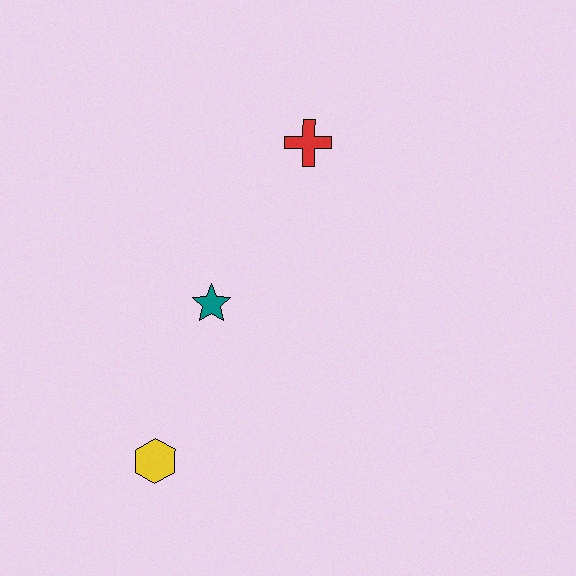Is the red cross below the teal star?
No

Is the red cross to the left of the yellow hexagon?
No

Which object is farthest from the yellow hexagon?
The red cross is farthest from the yellow hexagon.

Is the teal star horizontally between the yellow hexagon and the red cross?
Yes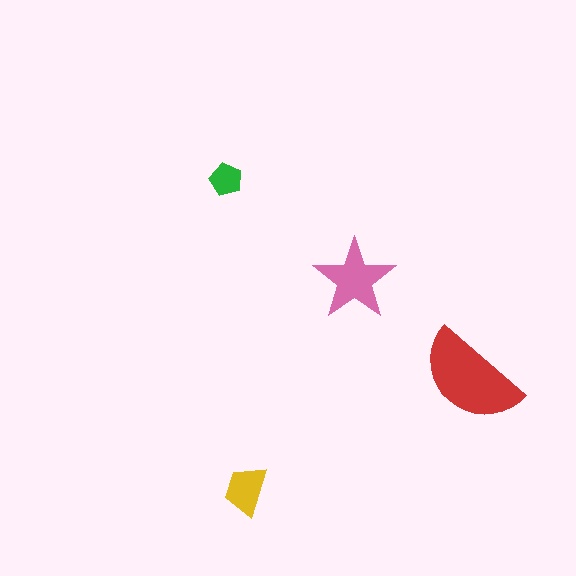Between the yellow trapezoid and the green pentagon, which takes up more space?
The yellow trapezoid.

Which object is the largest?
The red semicircle.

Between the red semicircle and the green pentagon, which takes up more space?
The red semicircle.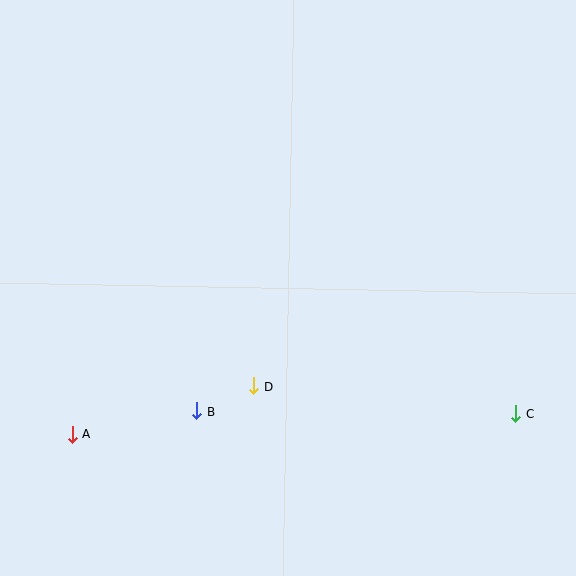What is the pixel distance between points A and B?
The distance between A and B is 126 pixels.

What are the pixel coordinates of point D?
Point D is at (254, 386).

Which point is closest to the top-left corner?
Point A is closest to the top-left corner.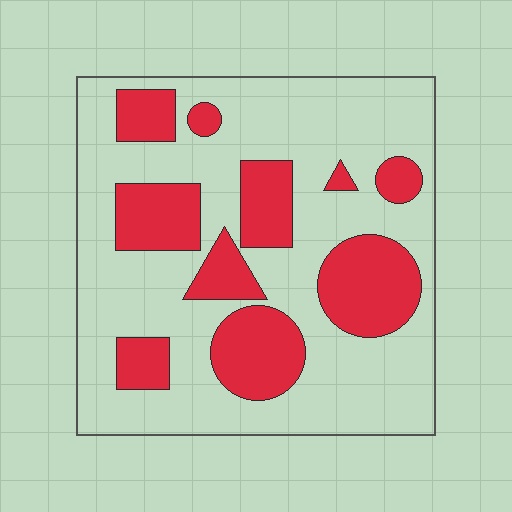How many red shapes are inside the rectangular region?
10.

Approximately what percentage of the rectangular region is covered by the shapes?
Approximately 30%.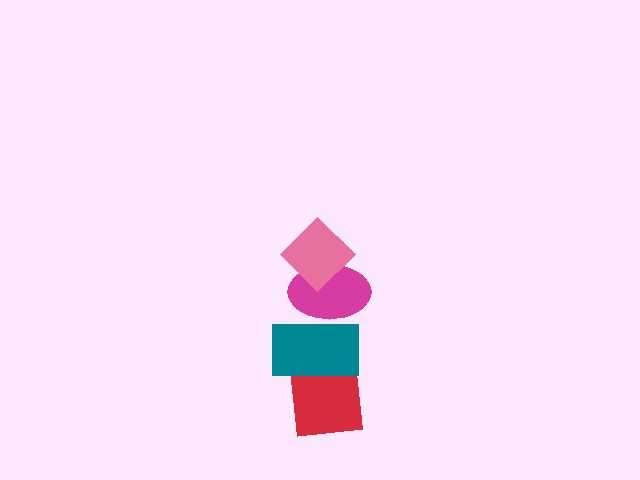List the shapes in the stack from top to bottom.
From top to bottom: the pink diamond, the magenta ellipse, the teal rectangle, the red square.